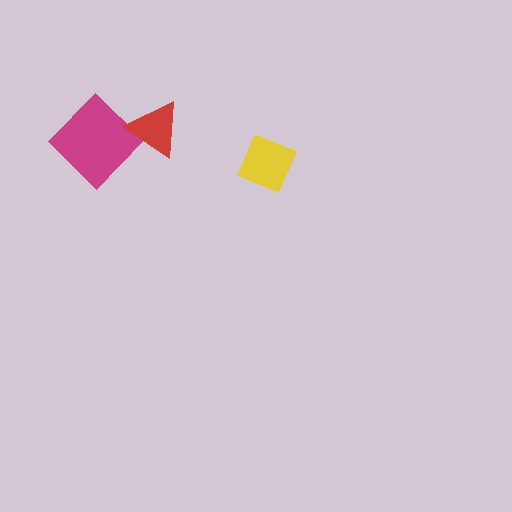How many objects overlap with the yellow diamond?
0 objects overlap with the yellow diamond.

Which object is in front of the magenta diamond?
The red triangle is in front of the magenta diamond.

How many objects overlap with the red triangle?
1 object overlaps with the red triangle.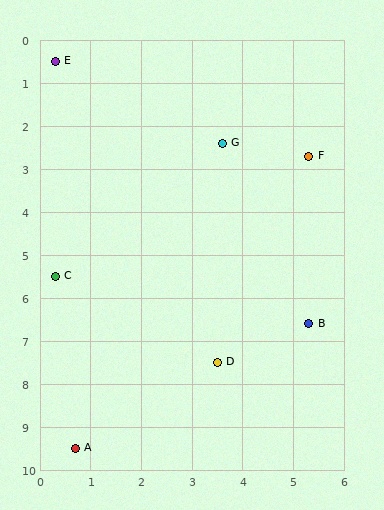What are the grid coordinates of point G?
Point G is at approximately (3.6, 2.4).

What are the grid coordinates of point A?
Point A is at approximately (0.7, 9.5).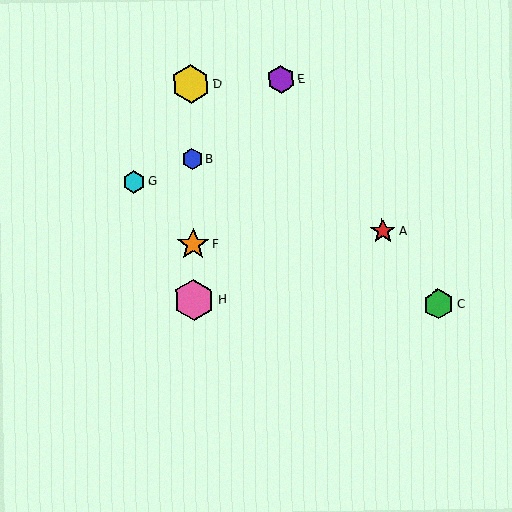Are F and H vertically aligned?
Yes, both are at x≈193.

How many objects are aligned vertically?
4 objects (B, D, F, H) are aligned vertically.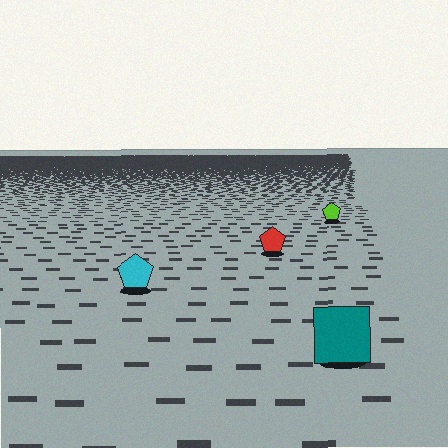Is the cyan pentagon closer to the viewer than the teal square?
No. The teal square is closer — you can tell from the texture gradient: the ground texture is coarser near it.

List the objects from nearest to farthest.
From nearest to farthest: the teal square, the cyan pentagon, the red pentagon, the lime pentagon.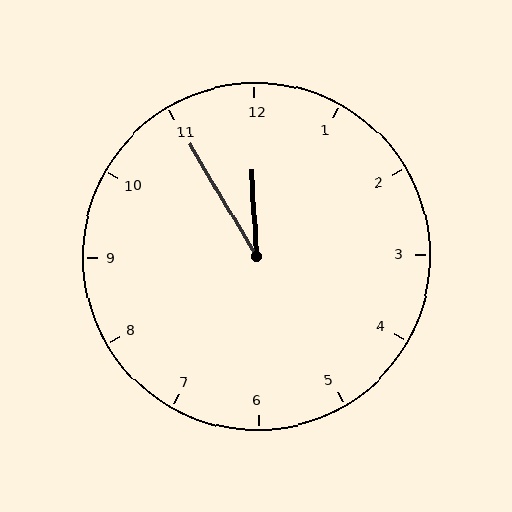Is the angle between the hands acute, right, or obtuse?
It is acute.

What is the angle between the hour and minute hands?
Approximately 28 degrees.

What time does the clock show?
11:55.